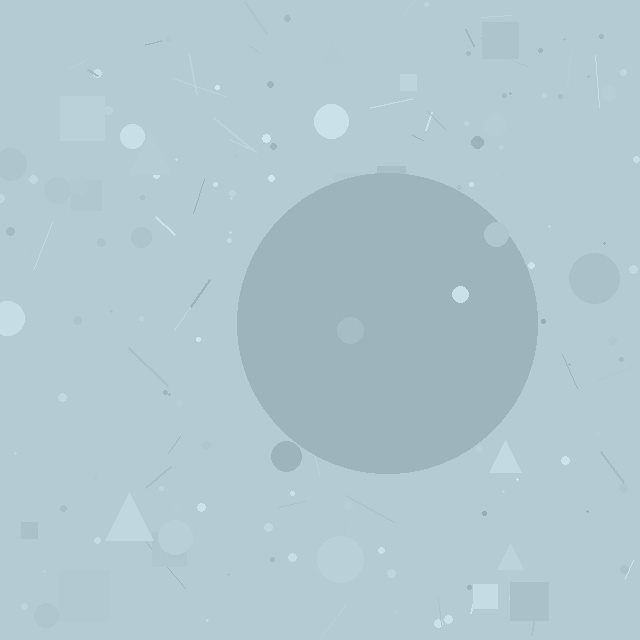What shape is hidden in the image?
A circle is hidden in the image.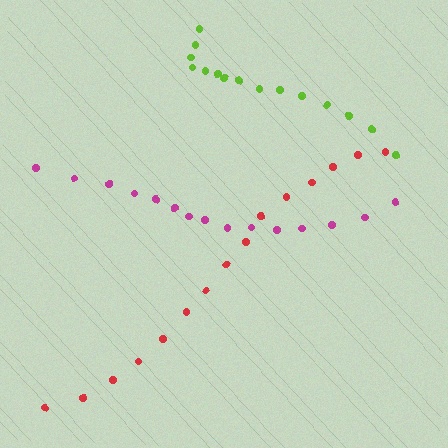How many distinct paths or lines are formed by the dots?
There are 3 distinct paths.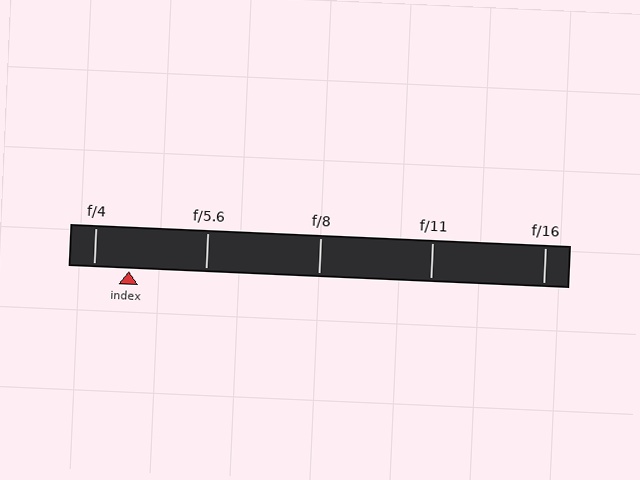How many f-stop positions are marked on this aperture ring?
There are 5 f-stop positions marked.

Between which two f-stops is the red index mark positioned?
The index mark is between f/4 and f/5.6.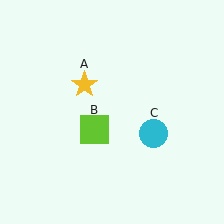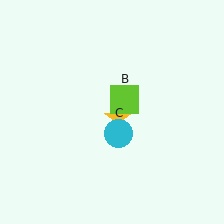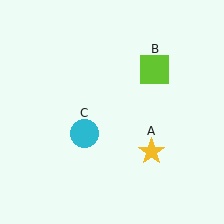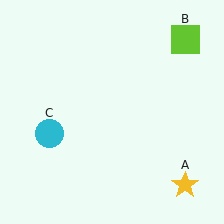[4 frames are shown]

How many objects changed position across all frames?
3 objects changed position: yellow star (object A), lime square (object B), cyan circle (object C).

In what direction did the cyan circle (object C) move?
The cyan circle (object C) moved left.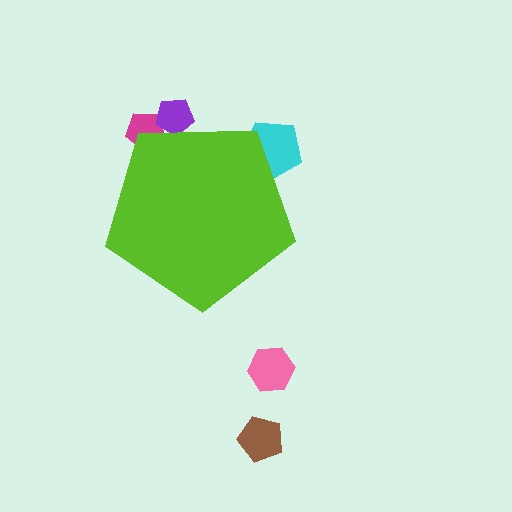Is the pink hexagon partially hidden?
No, the pink hexagon is fully visible.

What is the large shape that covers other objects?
A lime pentagon.